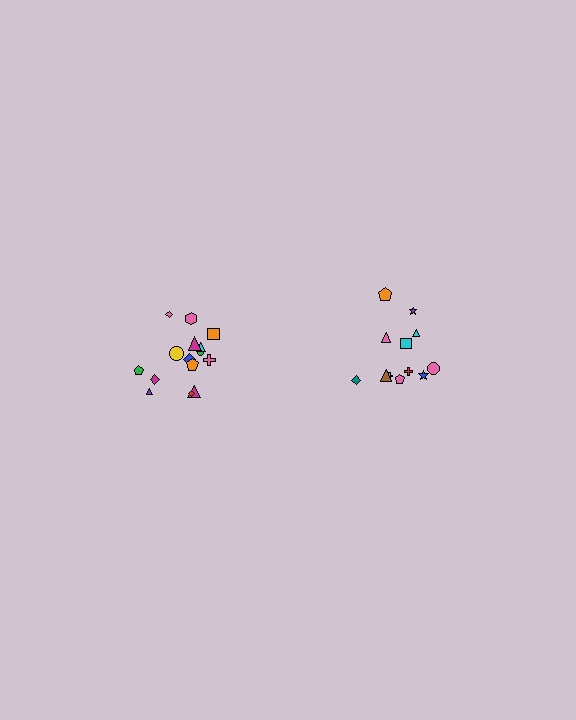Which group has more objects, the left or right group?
The left group.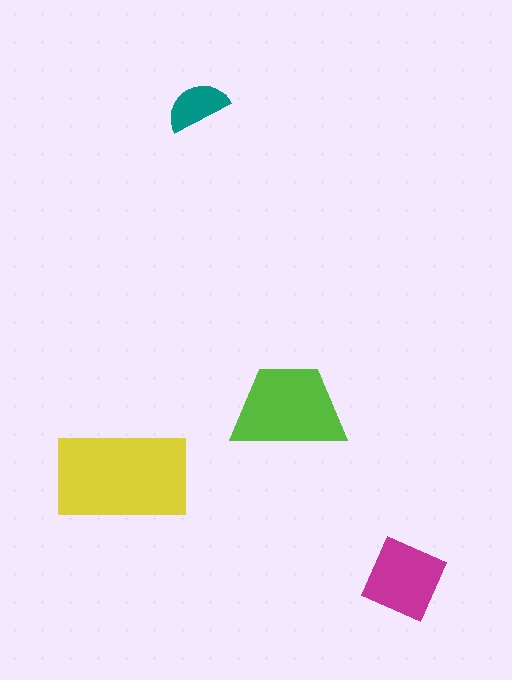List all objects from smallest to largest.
The teal semicircle, the magenta square, the lime trapezoid, the yellow rectangle.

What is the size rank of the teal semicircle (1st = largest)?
4th.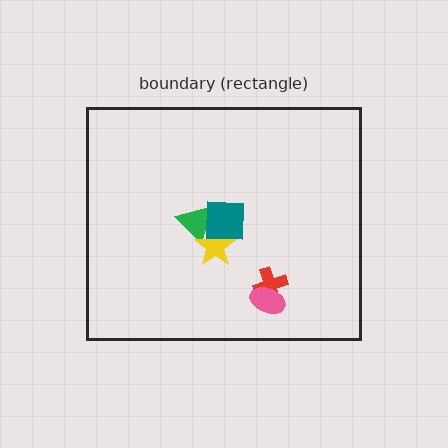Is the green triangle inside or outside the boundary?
Inside.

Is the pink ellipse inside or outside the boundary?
Inside.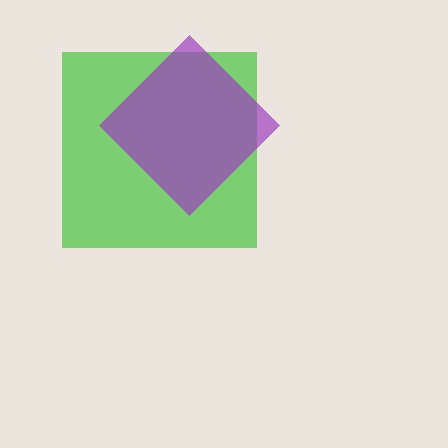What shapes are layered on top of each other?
The layered shapes are: a green square, a purple diamond.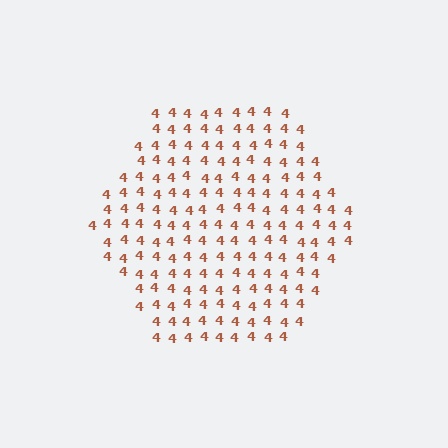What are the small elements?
The small elements are digit 4's.